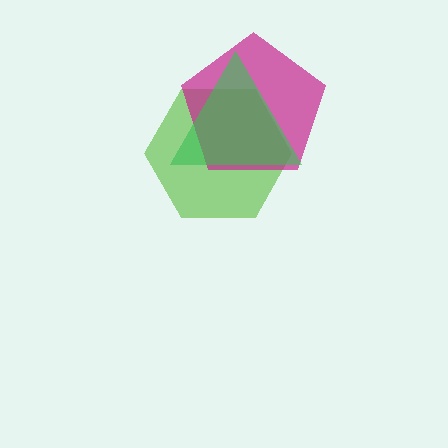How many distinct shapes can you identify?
There are 3 distinct shapes: a lime hexagon, a magenta pentagon, a green triangle.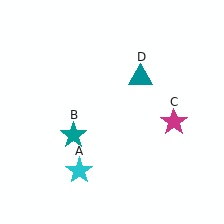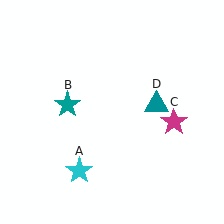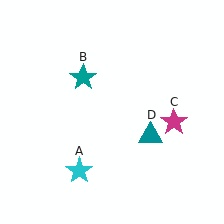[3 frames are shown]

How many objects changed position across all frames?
2 objects changed position: teal star (object B), teal triangle (object D).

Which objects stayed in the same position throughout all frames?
Cyan star (object A) and magenta star (object C) remained stationary.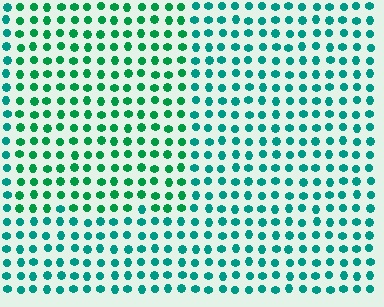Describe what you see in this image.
The image is filled with small teal elements in a uniform arrangement. A rectangle-shaped region is visible where the elements are tinted to a slightly different hue, forming a subtle color boundary.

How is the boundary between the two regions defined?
The boundary is defined purely by a slight shift in hue (about 27 degrees). Spacing, size, and orientation are identical on both sides.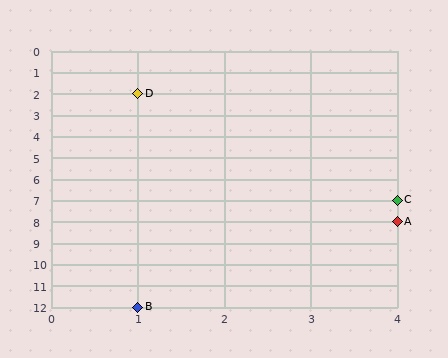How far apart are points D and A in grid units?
Points D and A are 3 columns and 6 rows apart (about 6.7 grid units diagonally).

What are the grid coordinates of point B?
Point B is at grid coordinates (1, 12).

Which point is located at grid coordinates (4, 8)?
Point A is at (4, 8).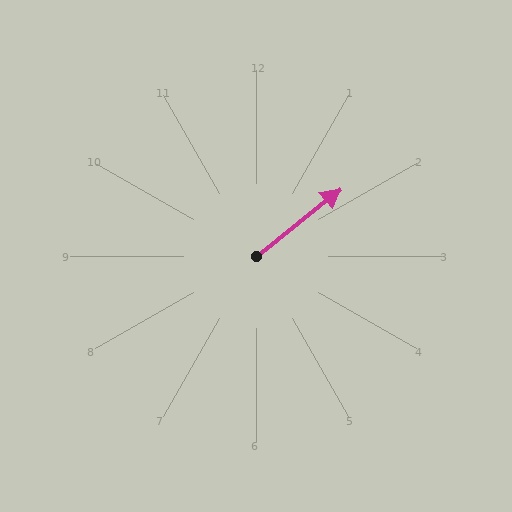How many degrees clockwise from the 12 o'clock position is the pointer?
Approximately 51 degrees.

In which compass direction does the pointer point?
Northeast.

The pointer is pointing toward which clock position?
Roughly 2 o'clock.